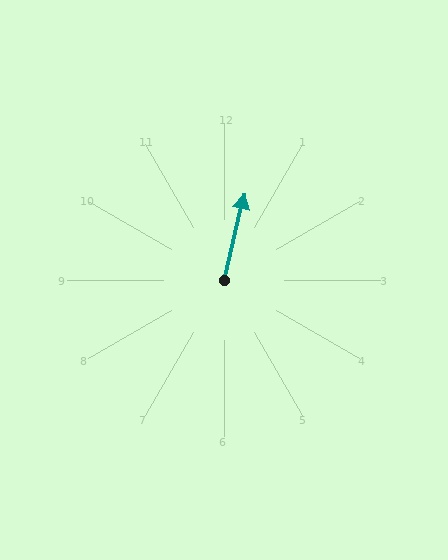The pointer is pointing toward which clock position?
Roughly 12 o'clock.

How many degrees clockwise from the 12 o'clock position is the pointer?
Approximately 13 degrees.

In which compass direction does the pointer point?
North.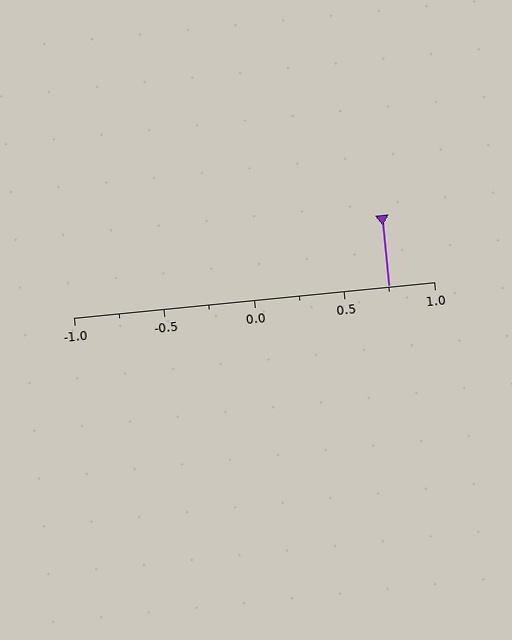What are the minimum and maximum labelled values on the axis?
The axis runs from -1.0 to 1.0.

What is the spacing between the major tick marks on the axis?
The major ticks are spaced 0.5 apart.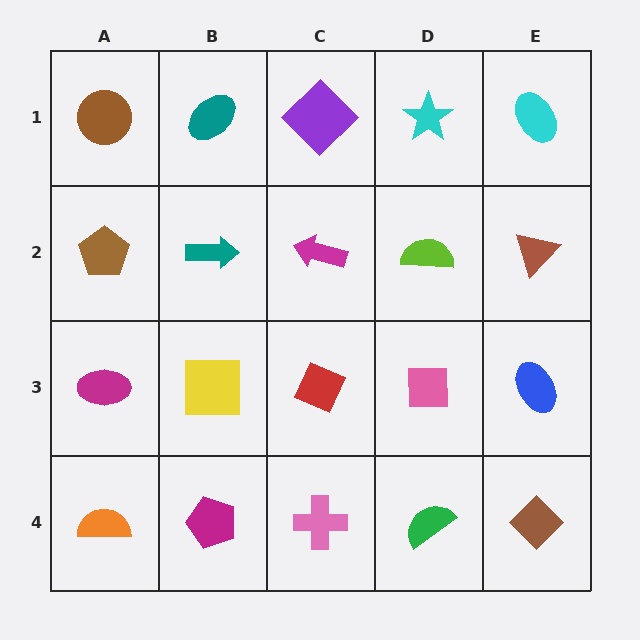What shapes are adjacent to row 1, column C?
A magenta arrow (row 2, column C), a teal ellipse (row 1, column B), a cyan star (row 1, column D).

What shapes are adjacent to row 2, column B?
A teal ellipse (row 1, column B), a yellow square (row 3, column B), a brown pentagon (row 2, column A), a magenta arrow (row 2, column C).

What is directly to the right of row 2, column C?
A lime semicircle.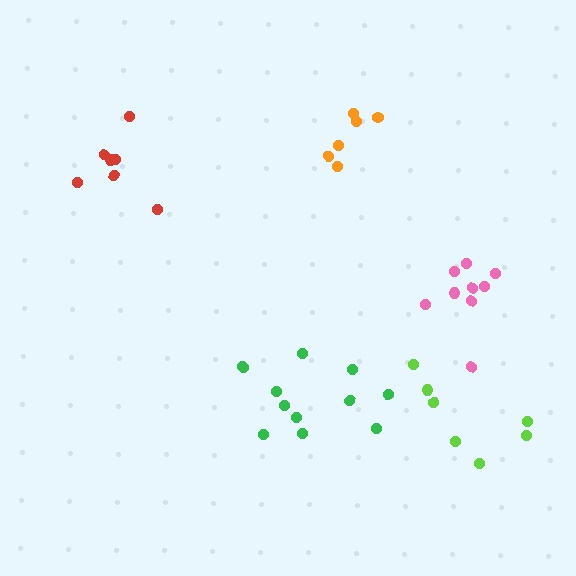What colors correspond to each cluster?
The clusters are colored: green, orange, red, pink, lime.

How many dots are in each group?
Group 1: 12 dots, Group 2: 6 dots, Group 3: 7 dots, Group 4: 9 dots, Group 5: 7 dots (41 total).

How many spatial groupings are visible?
There are 5 spatial groupings.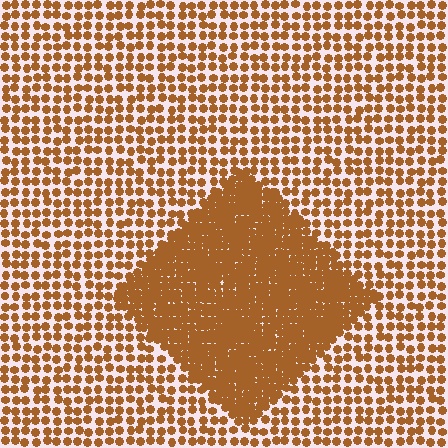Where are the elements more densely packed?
The elements are more densely packed inside the diamond boundary.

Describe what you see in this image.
The image contains small brown elements arranged at two different densities. A diamond-shaped region is visible where the elements are more densely packed than the surrounding area.